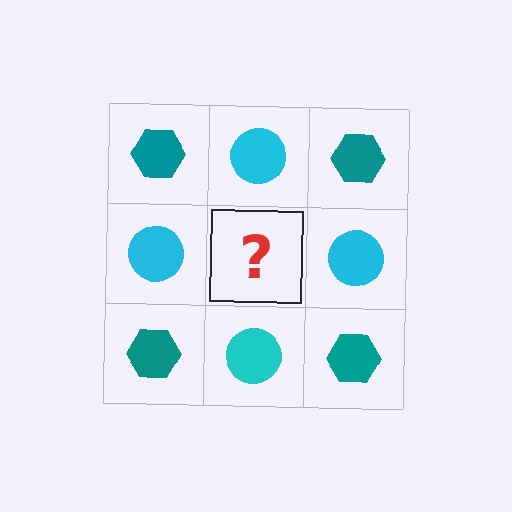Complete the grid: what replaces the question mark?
The question mark should be replaced with a teal hexagon.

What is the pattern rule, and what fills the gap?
The rule is that it alternates teal hexagon and cyan circle in a checkerboard pattern. The gap should be filled with a teal hexagon.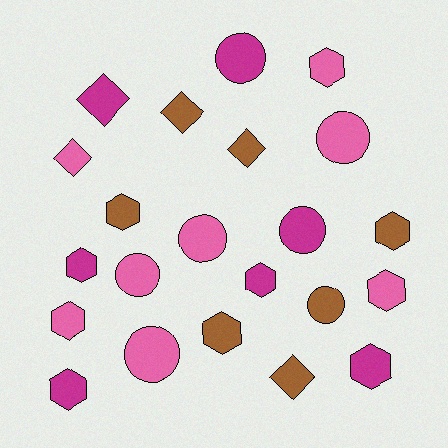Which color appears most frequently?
Pink, with 8 objects.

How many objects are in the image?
There are 22 objects.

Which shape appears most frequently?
Hexagon, with 10 objects.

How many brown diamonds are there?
There are 3 brown diamonds.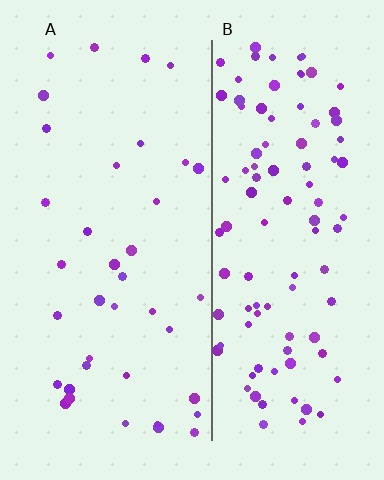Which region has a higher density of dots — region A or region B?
B (the right).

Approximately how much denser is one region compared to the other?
Approximately 2.7× — region B over region A.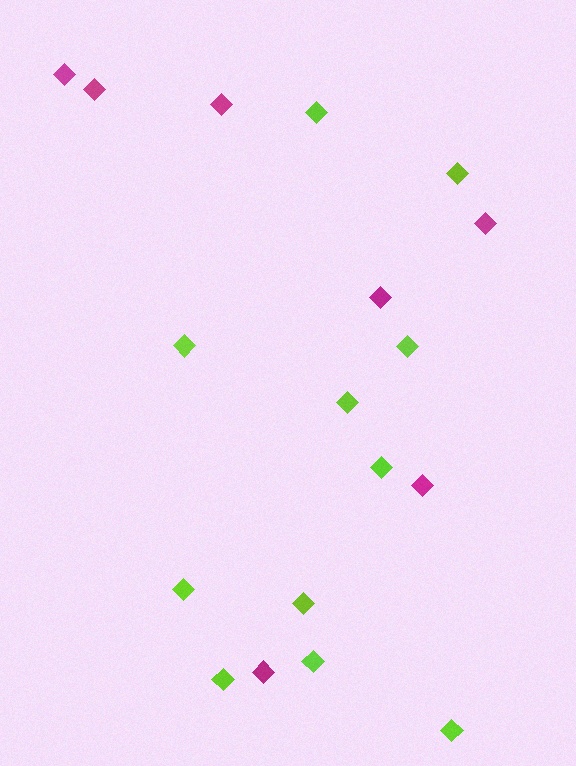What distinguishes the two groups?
There are 2 groups: one group of lime diamonds (11) and one group of magenta diamonds (7).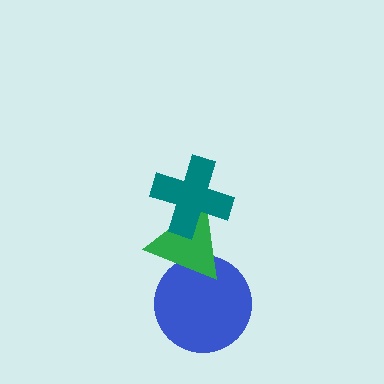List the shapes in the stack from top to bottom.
From top to bottom: the teal cross, the green triangle, the blue circle.